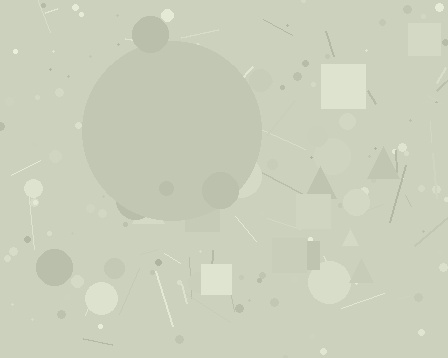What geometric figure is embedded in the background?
A circle is embedded in the background.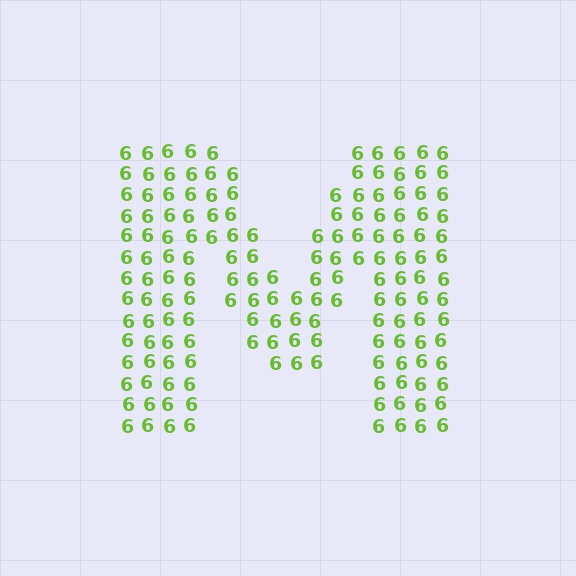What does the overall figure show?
The overall figure shows the letter M.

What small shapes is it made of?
It is made of small digit 6's.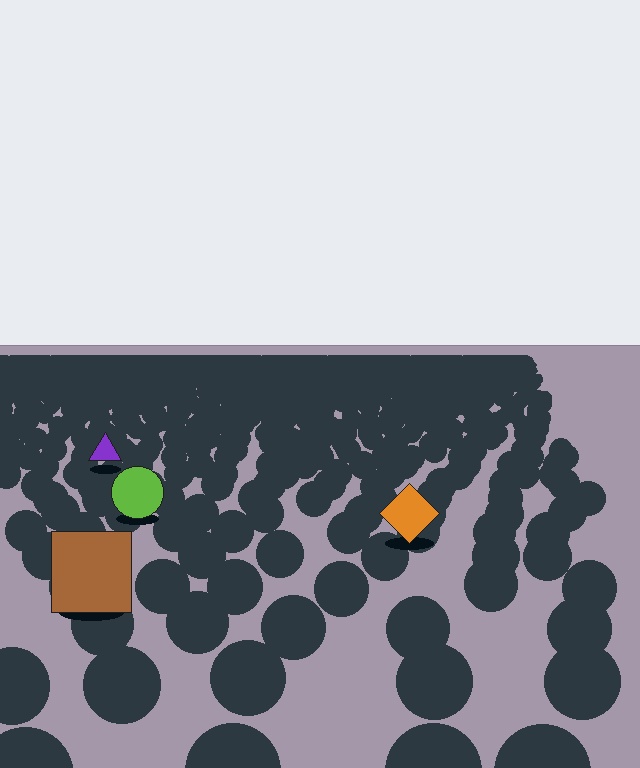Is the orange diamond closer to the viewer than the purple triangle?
Yes. The orange diamond is closer — you can tell from the texture gradient: the ground texture is coarser near it.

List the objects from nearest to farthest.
From nearest to farthest: the brown square, the orange diamond, the lime circle, the purple triangle.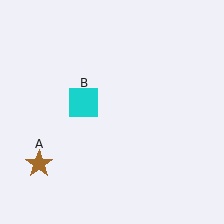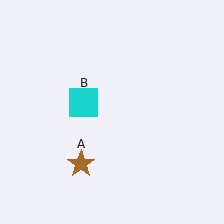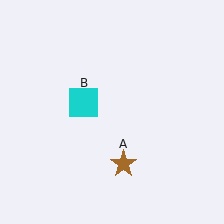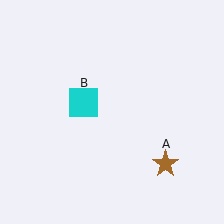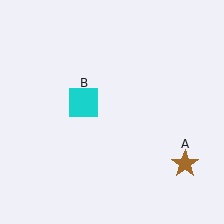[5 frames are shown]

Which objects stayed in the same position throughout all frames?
Cyan square (object B) remained stationary.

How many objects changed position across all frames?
1 object changed position: brown star (object A).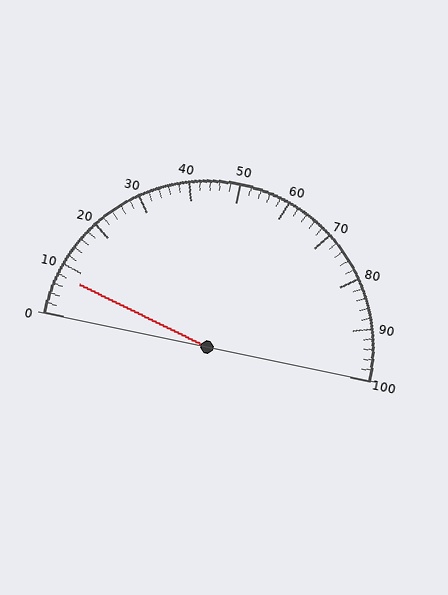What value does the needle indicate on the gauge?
The needle indicates approximately 8.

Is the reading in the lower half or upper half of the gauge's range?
The reading is in the lower half of the range (0 to 100).